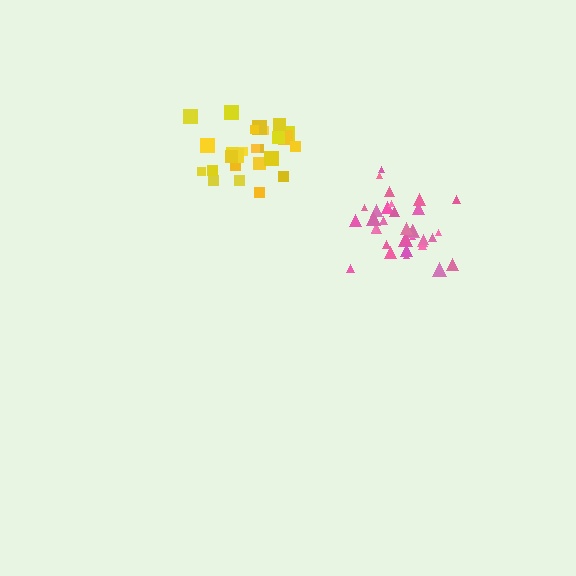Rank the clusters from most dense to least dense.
pink, yellow.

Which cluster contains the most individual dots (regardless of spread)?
Pink (34).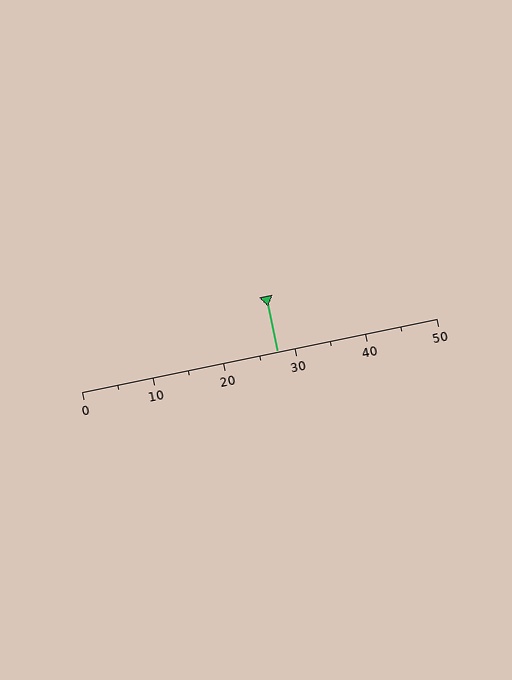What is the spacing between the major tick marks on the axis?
The major ticks are spaced 10 apart.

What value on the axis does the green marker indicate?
The marker indicates approximately 27.5.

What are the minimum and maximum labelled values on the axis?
The axis runs from 0 to 50.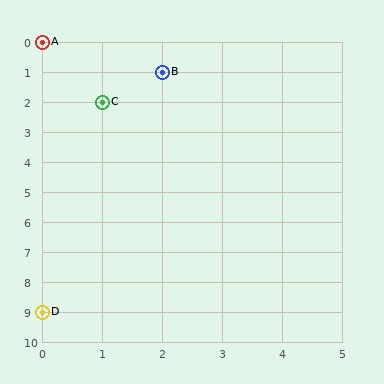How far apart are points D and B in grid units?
Points D and B are 2 columns and 8 rows apart (about 8.2 grid units diagonally).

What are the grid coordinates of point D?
Point D is at grid coordinates (0, 9).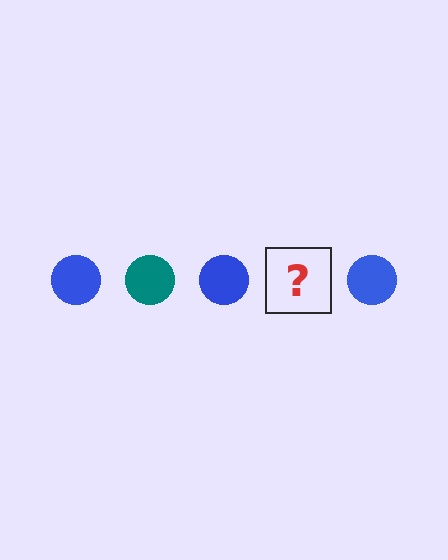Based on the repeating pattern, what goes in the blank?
The blank should be a teal circle.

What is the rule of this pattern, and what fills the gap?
The rule is that the pattern cycles through blue, teal circles. The gap should be filled with a teal circle.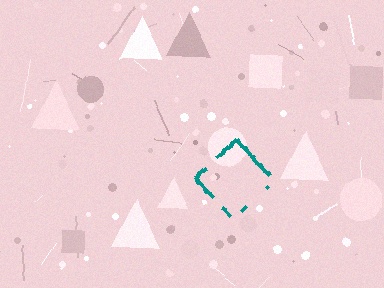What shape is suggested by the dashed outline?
The dashed outline suggests a diamond.